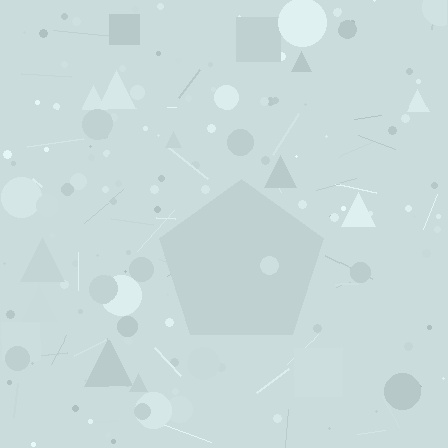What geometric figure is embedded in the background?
A pentagon is embedded in the background.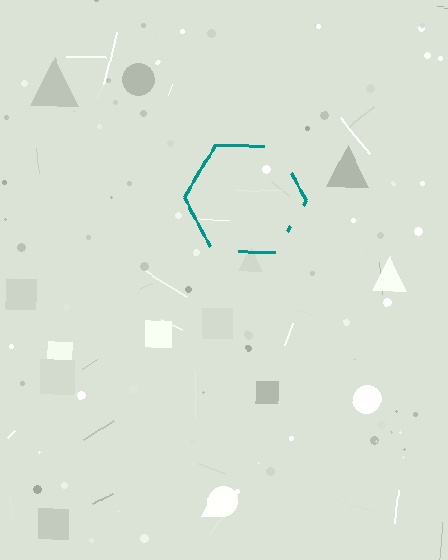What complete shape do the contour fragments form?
The contour fragments form a hexagon.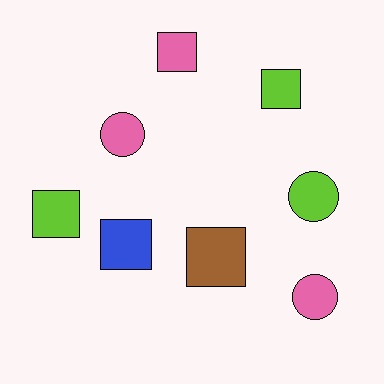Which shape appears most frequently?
Square, with 5 objects.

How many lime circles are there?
There is 1 lime circle.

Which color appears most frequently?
Pink, with 3 objects.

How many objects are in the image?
There are 8 objects.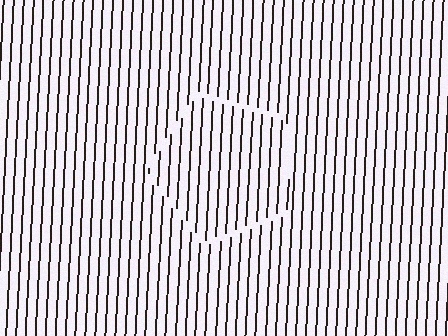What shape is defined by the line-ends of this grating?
An illusory pentagon. The interior of the shape contains the same grating, shifted by half a period — the contour is defined by the phase discontinuity where line-ends from the inner and outer gratings abut.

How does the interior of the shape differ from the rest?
The interior of the shape contains the same grating, shifted by half a period — the contour is defined by the phase discontinuity where line-ends from the inner and outer gratings abut.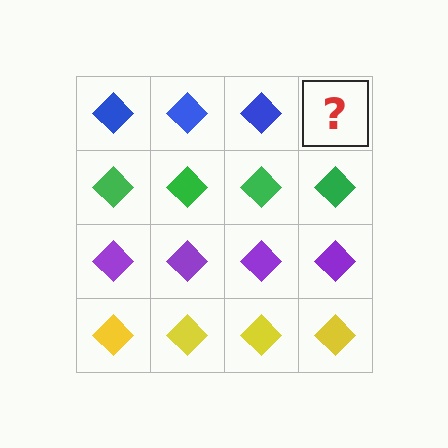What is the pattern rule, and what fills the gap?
The rule is that each row has a consistent color. The gap should be filled with a blue diamond.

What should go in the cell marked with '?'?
The missing cell should contain a blue diamond.